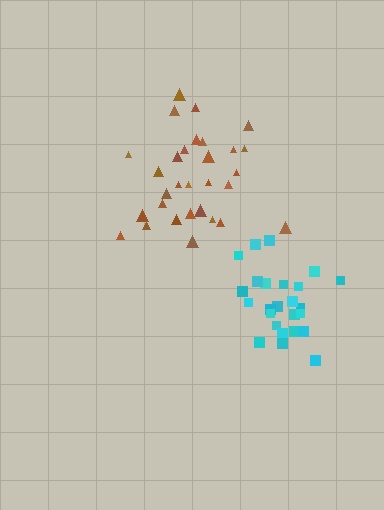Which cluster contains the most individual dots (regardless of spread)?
Brown (31).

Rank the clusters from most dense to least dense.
cyan, brown.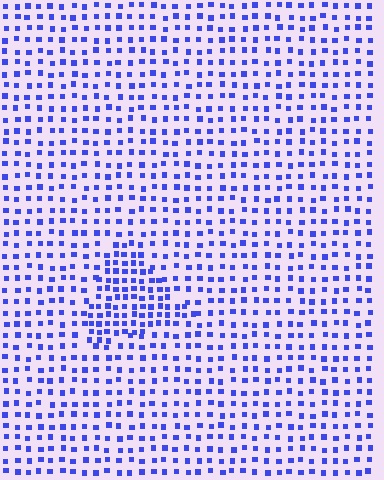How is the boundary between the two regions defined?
The boundary is defined by a change in element density (approximately 1.7x ratio). All elements are the same color, size, and shape.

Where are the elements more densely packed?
The elements are more densely packed inside the triangle boundary.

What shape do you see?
I see a triangle.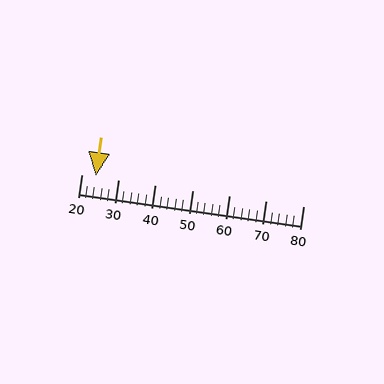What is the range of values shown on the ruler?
The ruler shows values from 20 to 80.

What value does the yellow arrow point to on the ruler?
The yellow arrow points to approximately 24.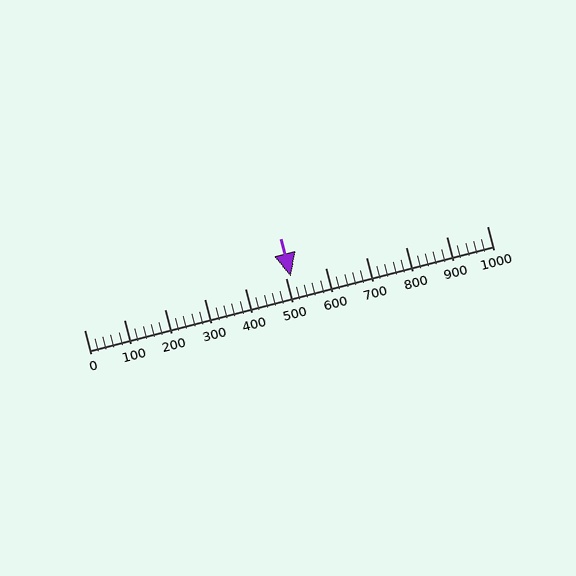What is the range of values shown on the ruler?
The ruler shows values from 0 to 1000.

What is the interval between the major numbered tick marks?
The major tick marks are spaced 100 units apart.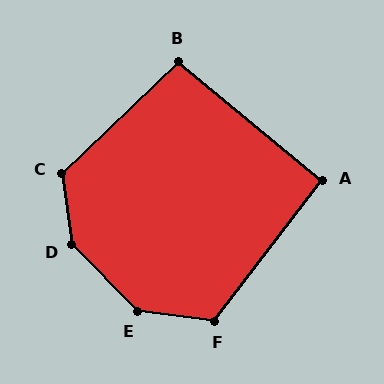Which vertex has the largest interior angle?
D, at approximately 143 degrees.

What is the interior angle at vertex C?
Approximately 126 degrees (obtuse).